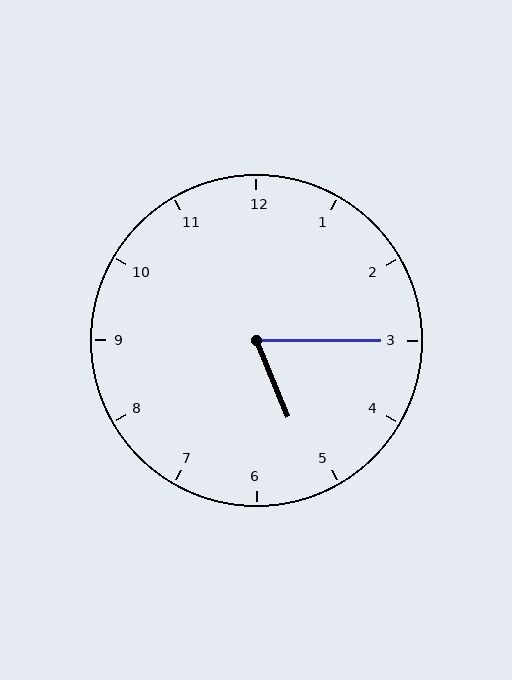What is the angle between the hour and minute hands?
Approximately 68 degrees.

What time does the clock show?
5:15.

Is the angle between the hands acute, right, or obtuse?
It is acute.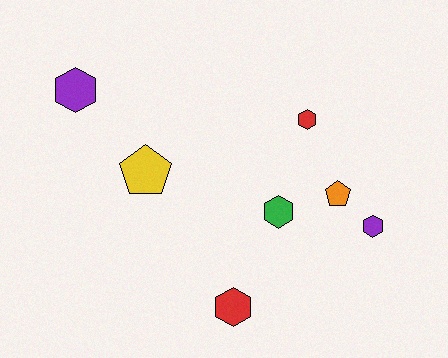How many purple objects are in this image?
There are 2 purple objects.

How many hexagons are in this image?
There are 5 hexagons.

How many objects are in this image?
There are 7 objects.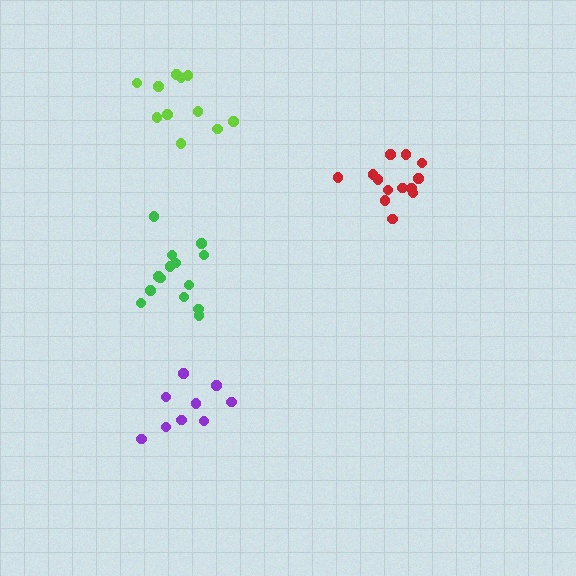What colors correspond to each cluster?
The clusters are colored: green, red, purple, lime.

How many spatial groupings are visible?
There are 4 spatial groupings.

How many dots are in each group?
Group 1: 14 dots, Group 2: 13 dots, Group 3: 9 dots, Group 4: 11 dots (47 total).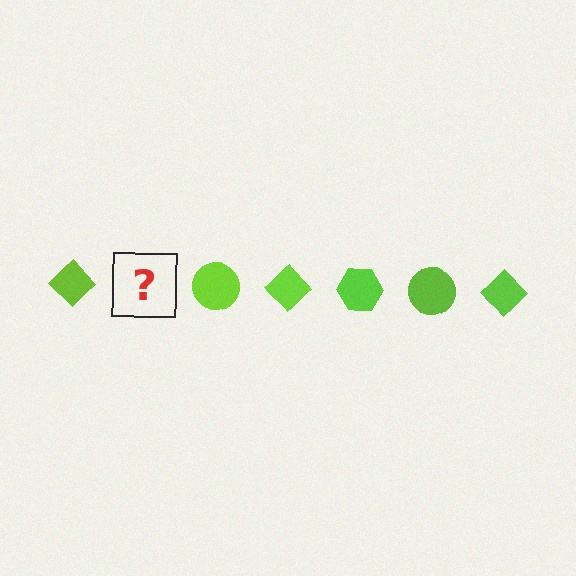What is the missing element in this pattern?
The missing element is a lime hexagon.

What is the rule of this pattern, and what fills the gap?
The rule is that the pattern cycles through diamond, hexagon, circle shapes in lime. The gap should be filled with a lime hexagon.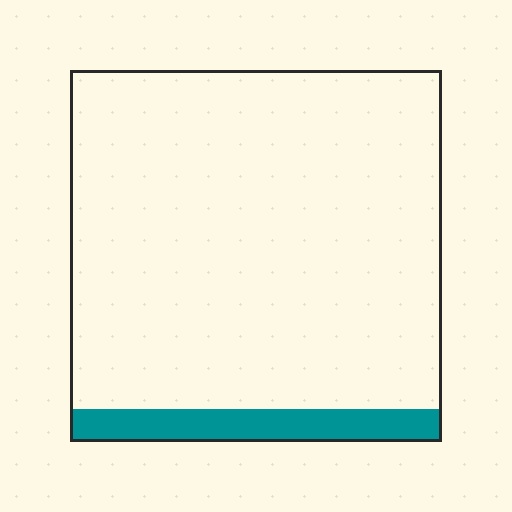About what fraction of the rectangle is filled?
About one tenth (1/10).